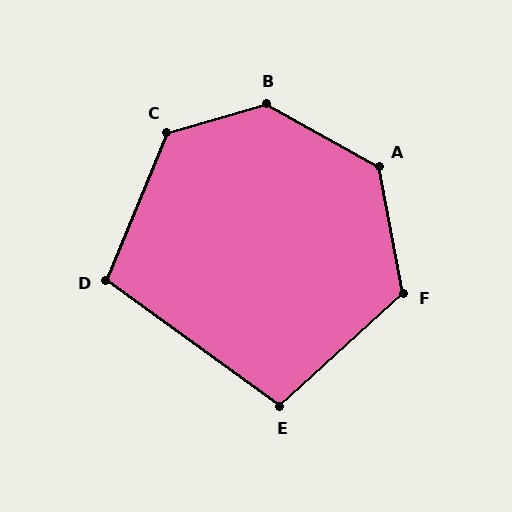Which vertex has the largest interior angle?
B, at approximately 135 degrees.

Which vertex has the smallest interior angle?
E, at approximately 102 degrees.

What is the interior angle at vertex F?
Approximately 121 degrees (obtuse).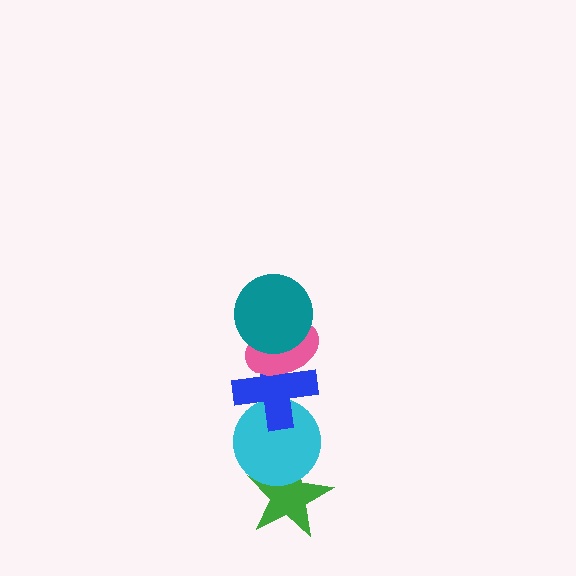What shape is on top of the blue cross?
The pink ellipse is on top of the blue cross.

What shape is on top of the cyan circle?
The blue cross is on top of the cyan circle.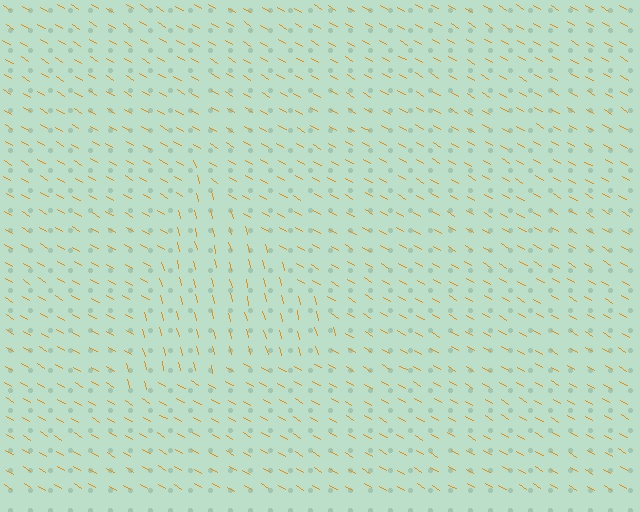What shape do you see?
I see a triangle.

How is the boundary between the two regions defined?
The boundary is defined purely by a change in line orientation (approximately 45 degrees difference). All lines are the same color and thickness.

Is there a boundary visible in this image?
Yes, there is a texture boundary formed by a change in line orientation.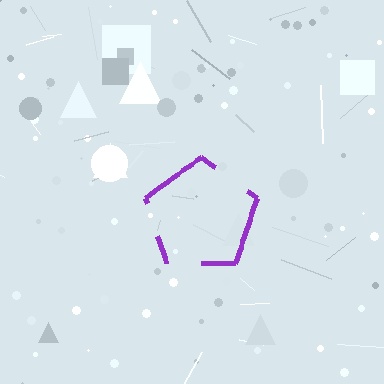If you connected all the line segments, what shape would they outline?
They would outline a pentagon.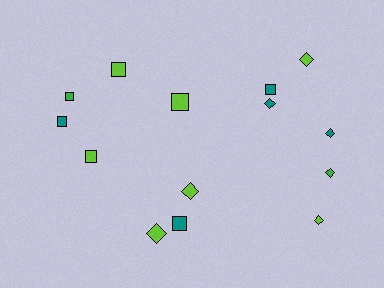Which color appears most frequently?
Lime, with 7 objects.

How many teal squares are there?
There are 3 teal squares.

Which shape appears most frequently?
Diamond, with 7 objects.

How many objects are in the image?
There are 14 objects.